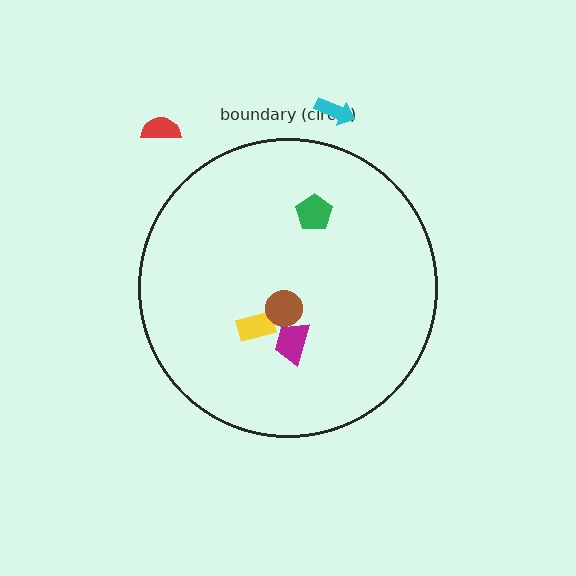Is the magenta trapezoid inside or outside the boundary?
Inside.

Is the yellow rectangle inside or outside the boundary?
Inside.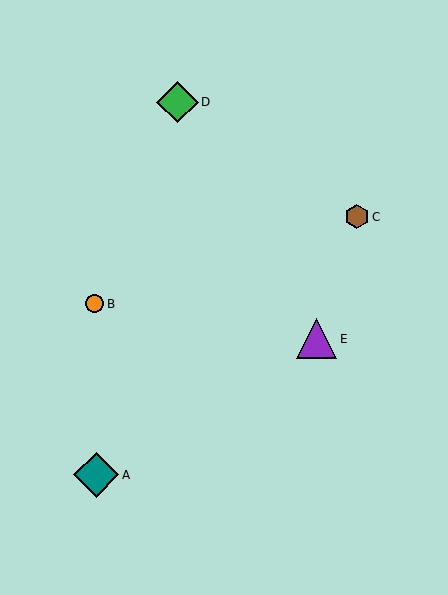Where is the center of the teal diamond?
The center of the teal diamond is at (96, 475).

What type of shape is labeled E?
Shape E is a purple triangle.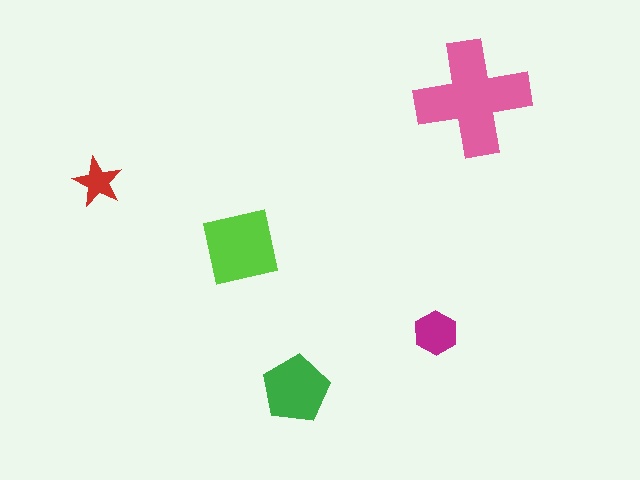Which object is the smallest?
The red star.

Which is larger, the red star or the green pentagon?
The green pentagon.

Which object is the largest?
The pink cross.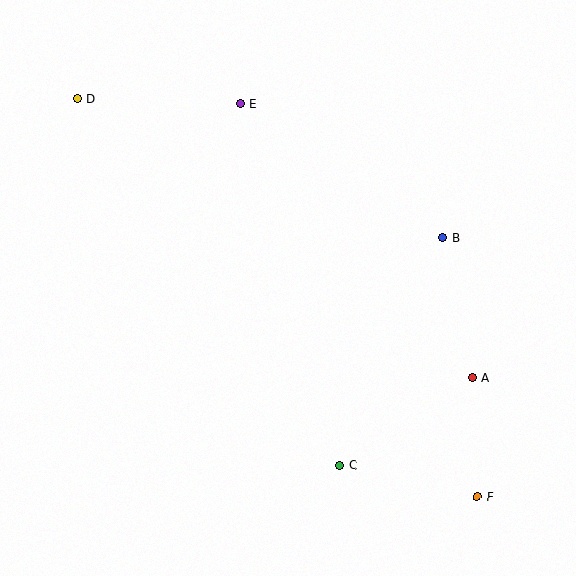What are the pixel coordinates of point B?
Point B is at (443, 238).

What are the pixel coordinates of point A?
Point A is at (472, 378).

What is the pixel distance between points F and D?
The distance between F and D is 565 pixels.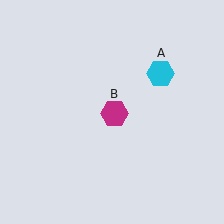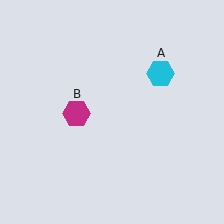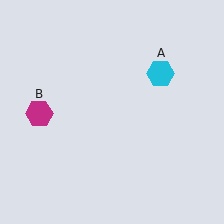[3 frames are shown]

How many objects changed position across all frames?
1 object changed position: magenta hexagon (object B).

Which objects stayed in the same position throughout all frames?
Cyan hexagon (object A) remained stationary.